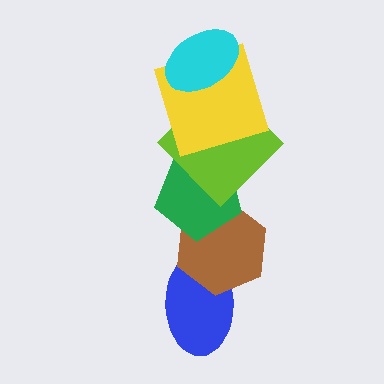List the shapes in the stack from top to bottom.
From top to bottom: the cyan ellipse, the yellow square, the lime diamond, the green pentagon, the brown hexagon, the blue ellipse.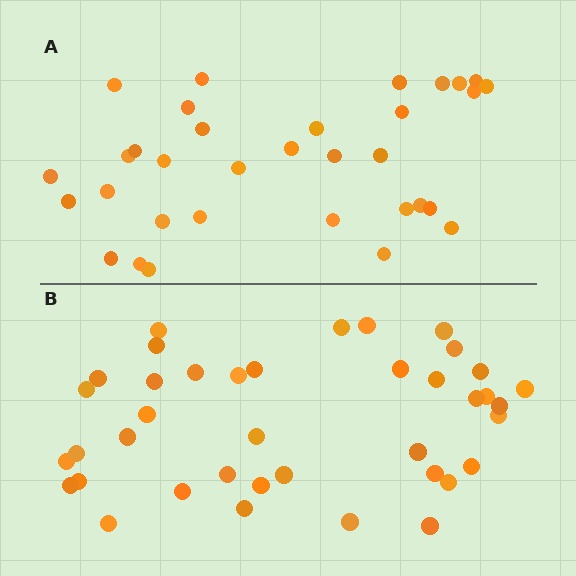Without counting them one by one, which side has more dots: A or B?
Region B (the bottom region) has more dots.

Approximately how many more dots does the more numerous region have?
Region B has about 6 more dots than region A.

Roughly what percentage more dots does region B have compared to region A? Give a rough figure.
About 20% more.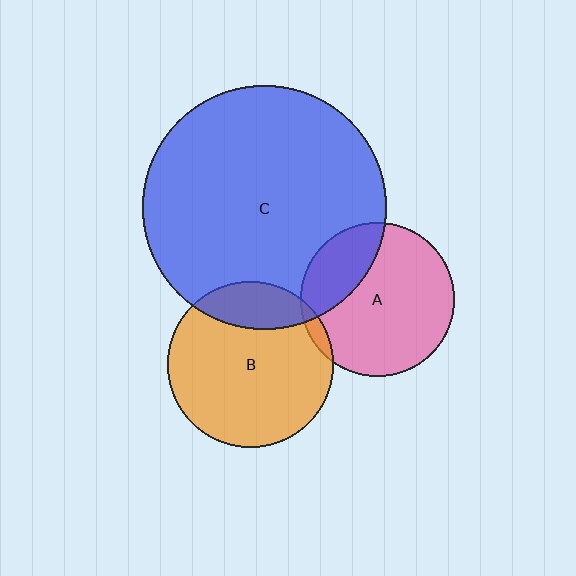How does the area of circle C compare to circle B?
Approximately 2.2 times.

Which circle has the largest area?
Circle C (blue).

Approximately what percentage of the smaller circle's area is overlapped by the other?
Approximately 5%.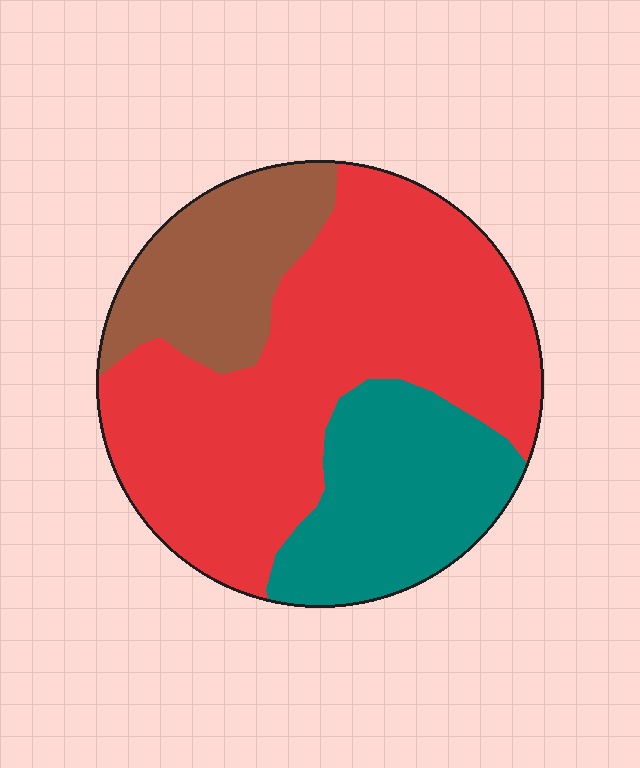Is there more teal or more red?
Red.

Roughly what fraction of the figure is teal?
Teal takes up less than a quarter of the figure.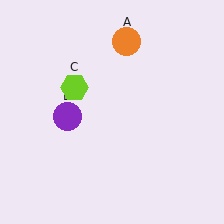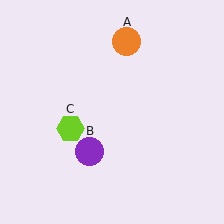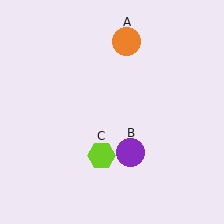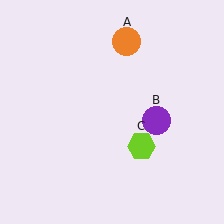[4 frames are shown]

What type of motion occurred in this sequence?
The purple circle (object B), lime hexagon (object C) rotated counterclockwise around the center of the scene.